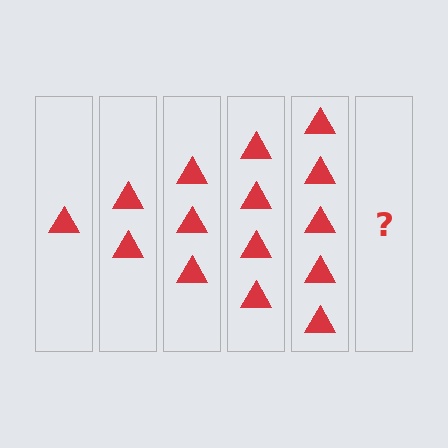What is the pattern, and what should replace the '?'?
The pattern is that each step adds one more triangle. The '?' should be 6 triangles.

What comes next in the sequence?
The next element should be 6 triangles.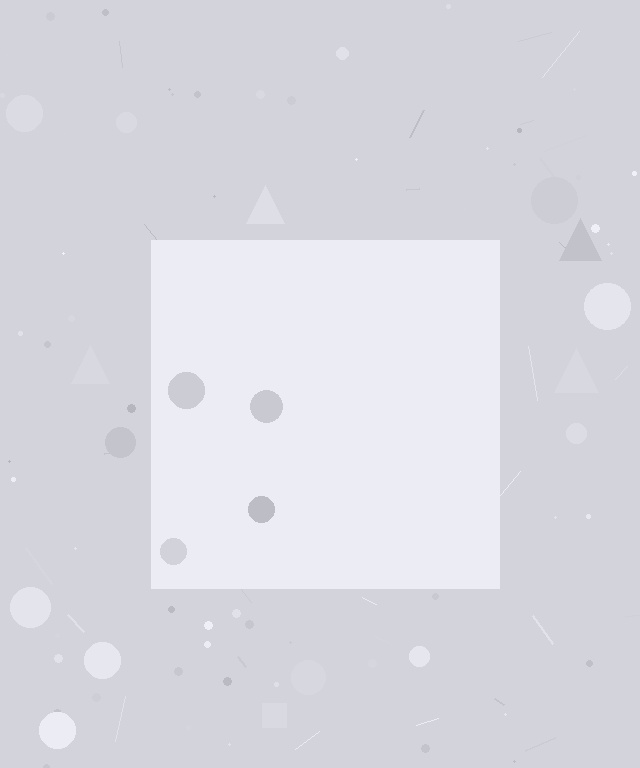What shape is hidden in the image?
A square is hidden in the image.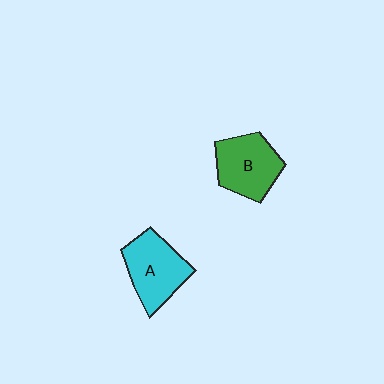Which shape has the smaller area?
Shape B (green).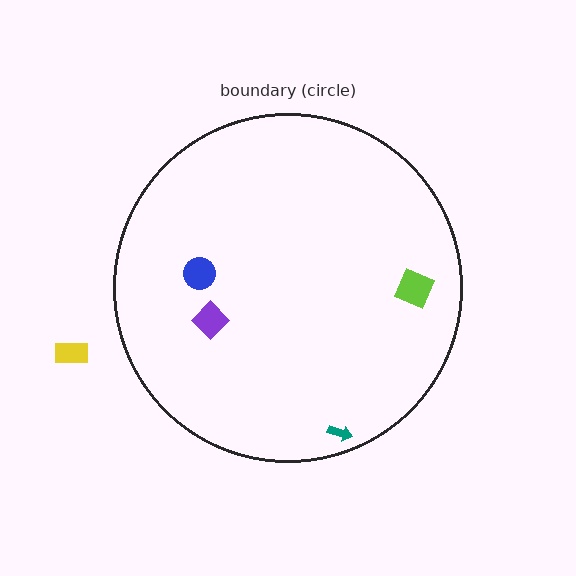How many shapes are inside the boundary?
4 inside, 1 outside.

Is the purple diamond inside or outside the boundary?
Inside.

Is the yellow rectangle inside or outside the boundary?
Outside.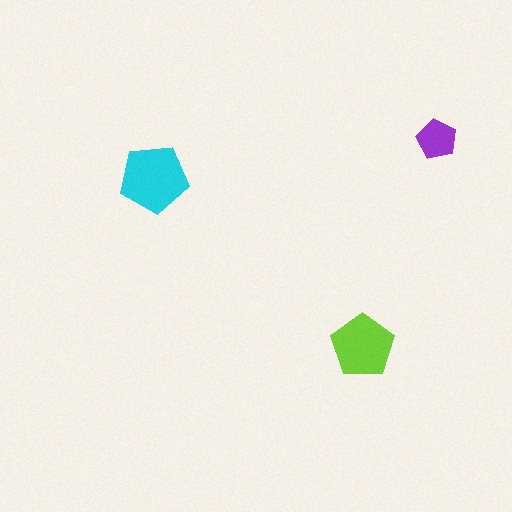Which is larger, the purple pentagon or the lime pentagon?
The lime one.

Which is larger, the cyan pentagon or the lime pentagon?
The cyan one.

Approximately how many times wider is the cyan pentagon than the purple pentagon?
About 1.5 times wider.